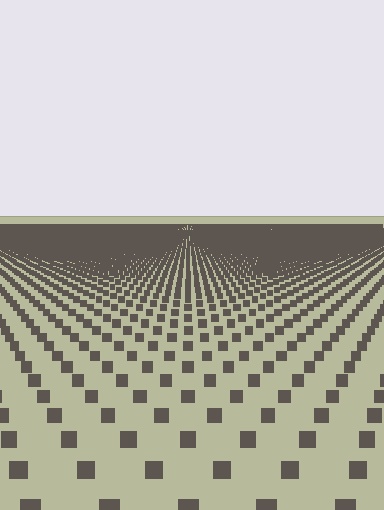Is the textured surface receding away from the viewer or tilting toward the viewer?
The surface is receding away from the viewer. Texture elements get smaller and denser toward the top.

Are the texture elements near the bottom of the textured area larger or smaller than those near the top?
Larger. Near the bottom, elements are closer to the viewer and appear at a bigger on-screen size.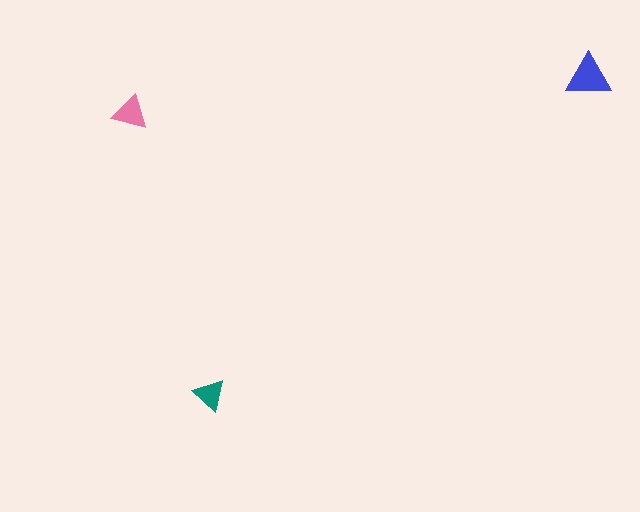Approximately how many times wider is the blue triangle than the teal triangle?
About 1.5 times wider.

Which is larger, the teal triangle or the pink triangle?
The pink one.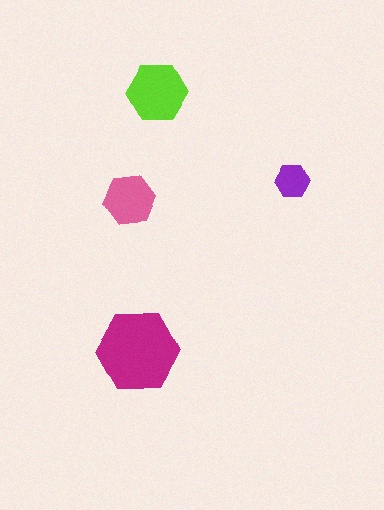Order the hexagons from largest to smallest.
the magenta one, the lime one, the pink one, the purple one.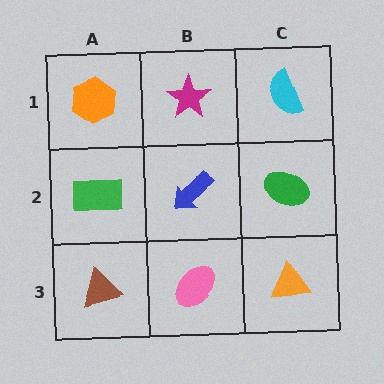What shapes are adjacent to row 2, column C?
A cyan semicircle (row 1, column C), an orange triangle (row 3, column C), a blue arrow (row 2, column B).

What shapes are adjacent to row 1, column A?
A green rectangle (row 2, column A), a magenta star (row 1, column B).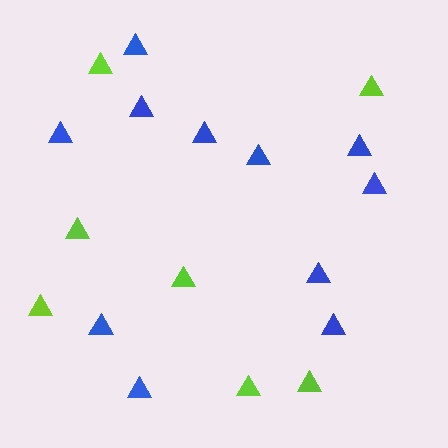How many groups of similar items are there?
There are 2 groups: one group of blue triangles (11) and one group of lime triangles (7).